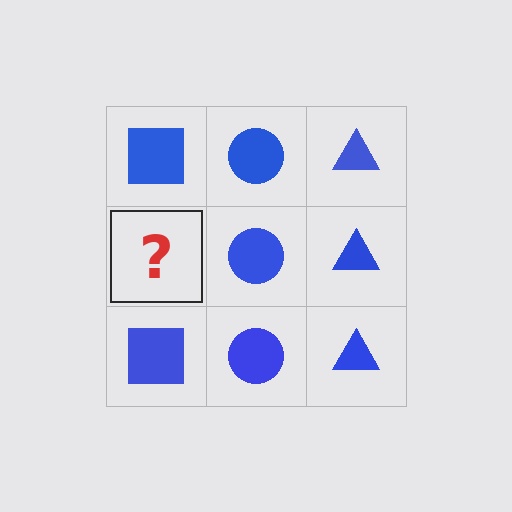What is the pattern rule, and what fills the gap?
The rule is that each column has a consistent shape. The gap should be filled with a blue square.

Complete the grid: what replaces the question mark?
The question mark should be replaced with a blue square.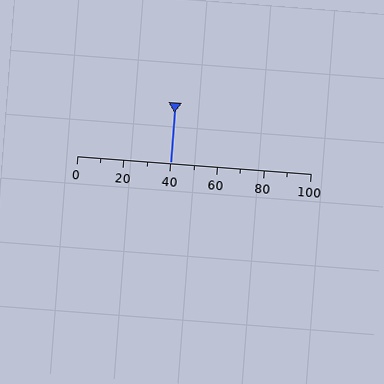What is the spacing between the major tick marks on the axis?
The major ticks are spaced 20 apart.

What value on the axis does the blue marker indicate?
The marker indicates approximately 40.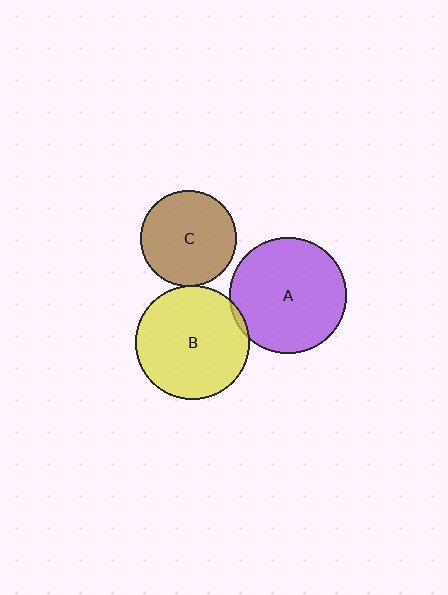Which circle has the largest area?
Circle A (purple).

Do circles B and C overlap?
Yes.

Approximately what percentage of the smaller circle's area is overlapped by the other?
Approximately 5%.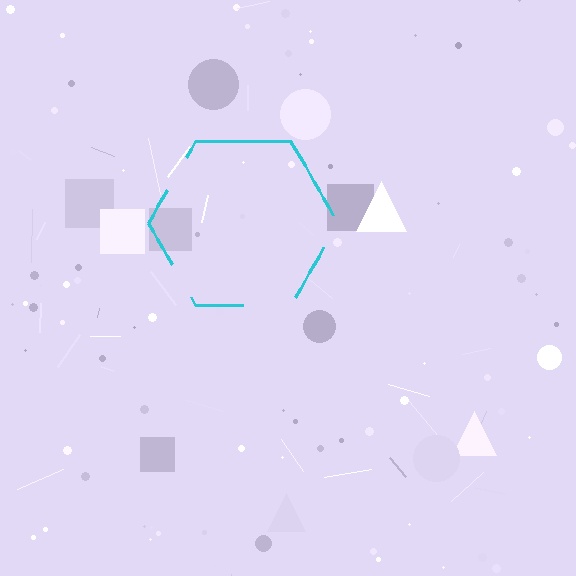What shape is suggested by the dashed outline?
The dashed outline suggests a hexagon.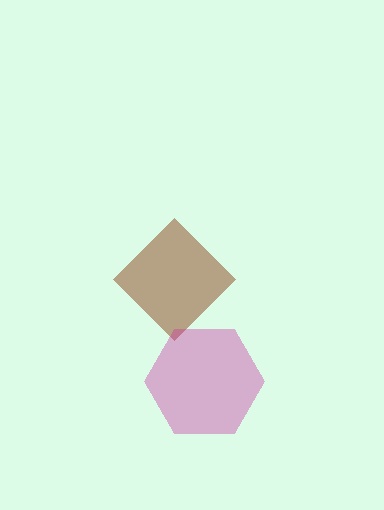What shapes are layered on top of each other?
The layered shapes are: a brown diamond, a magenta hexagon.